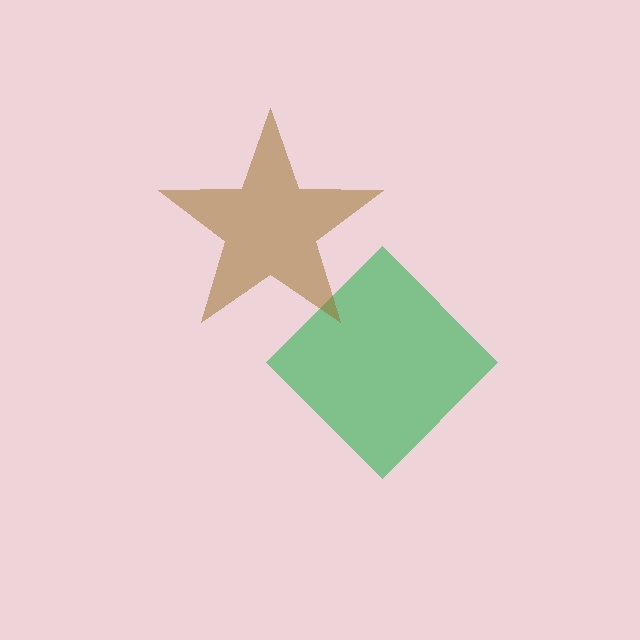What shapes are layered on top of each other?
The layered shapes are: a green diamond, a brown star.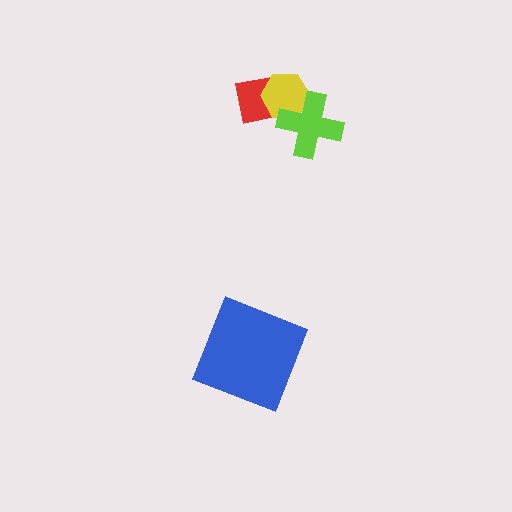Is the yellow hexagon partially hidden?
Yes, it is partially covered by another shape.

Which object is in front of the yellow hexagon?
The lime cross is in front of the yellow hexagon.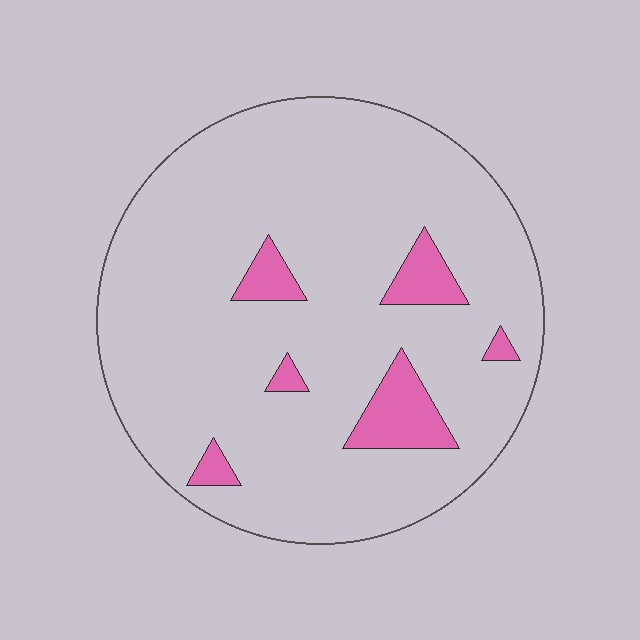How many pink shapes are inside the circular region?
6.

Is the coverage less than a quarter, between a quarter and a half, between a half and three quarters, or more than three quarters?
Less than a quarter.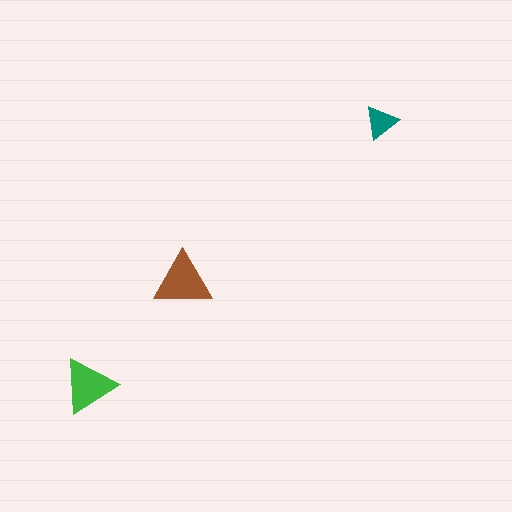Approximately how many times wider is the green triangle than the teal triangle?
About 1.5 times wider.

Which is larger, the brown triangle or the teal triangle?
The brown one.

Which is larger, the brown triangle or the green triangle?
The brown one.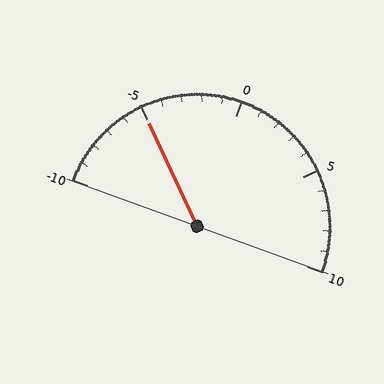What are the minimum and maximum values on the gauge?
The gauge ranges from -10 to 10.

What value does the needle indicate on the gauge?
The needle indicates approximately -5.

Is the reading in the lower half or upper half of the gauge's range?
The reading is in the lower half of the range (-10 to 10).